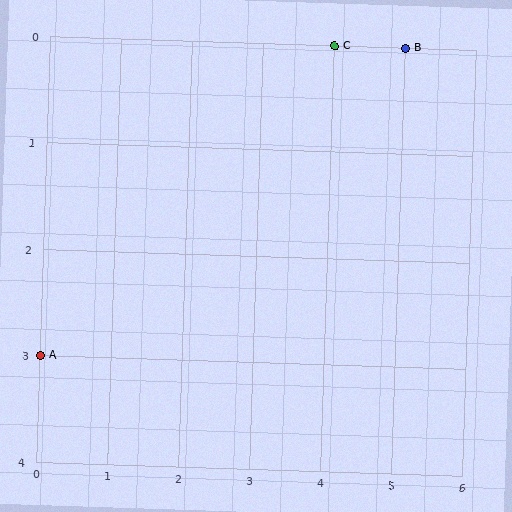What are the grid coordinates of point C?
Point C is at grid coordinates (4, 0).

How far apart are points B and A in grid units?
Points B and A are 5 columns and 3 rows apart (about 5.8 grid units diagonally).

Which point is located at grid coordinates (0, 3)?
Point A is at (0, 3).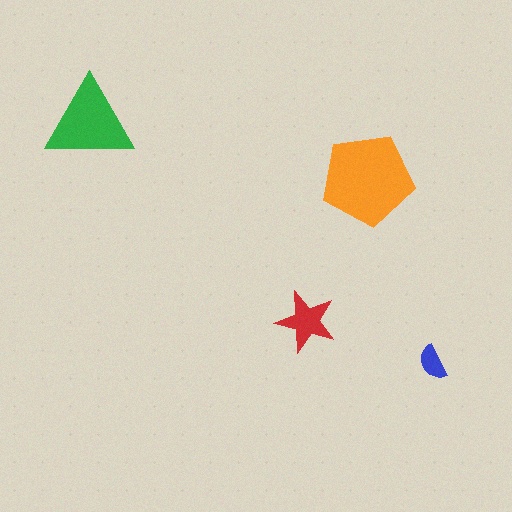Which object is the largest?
The orange pentagon.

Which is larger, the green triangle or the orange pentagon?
The orange pentagon.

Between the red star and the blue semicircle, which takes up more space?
The red star.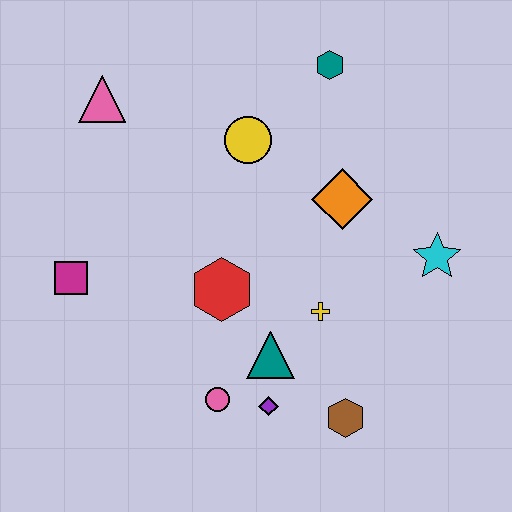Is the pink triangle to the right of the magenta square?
Yes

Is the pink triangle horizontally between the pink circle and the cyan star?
No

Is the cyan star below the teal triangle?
No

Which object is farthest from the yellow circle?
The brown hexagon is farthest from the yellow circle.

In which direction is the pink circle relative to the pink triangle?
The pink circle is below the pink triangle.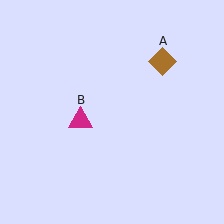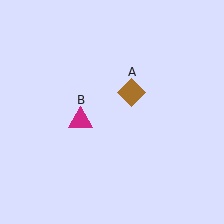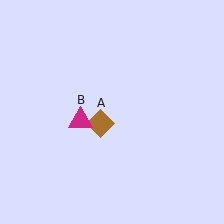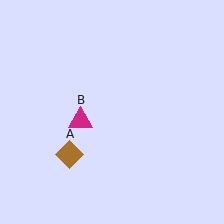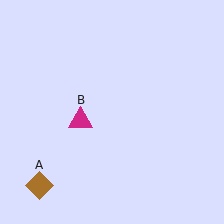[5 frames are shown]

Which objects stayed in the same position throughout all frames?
Magenta triangle (object B) remained stationary.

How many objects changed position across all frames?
1 object changed position: brown diamond (object A).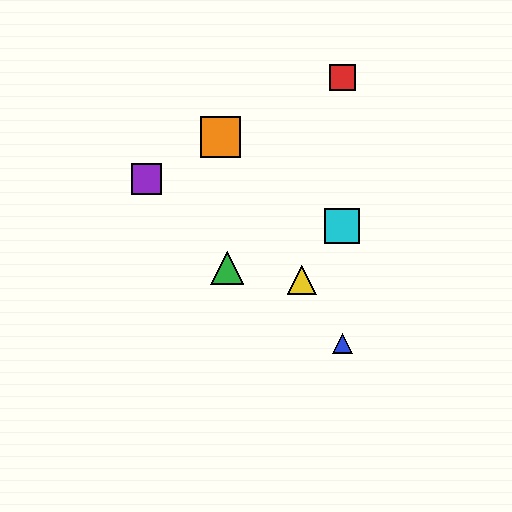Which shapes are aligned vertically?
The red square, the blue triangle, the cyan square are aligned vertically.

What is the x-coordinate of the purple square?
The purple square is at x≈146.